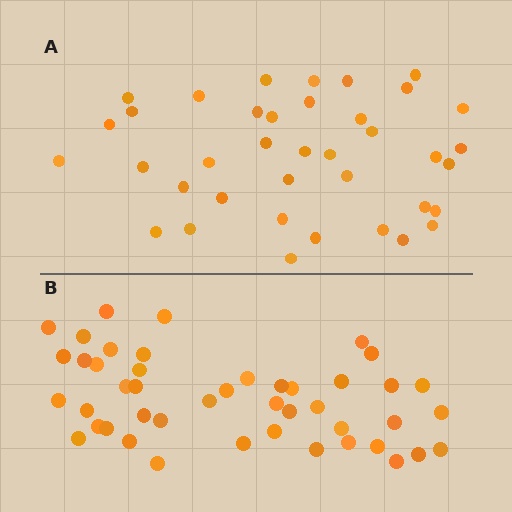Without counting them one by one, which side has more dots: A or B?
Region B (the bottom region) has more dots.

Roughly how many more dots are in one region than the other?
Region B has roughly 8 or so more dots than region A.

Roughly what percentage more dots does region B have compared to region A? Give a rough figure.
About 20% more.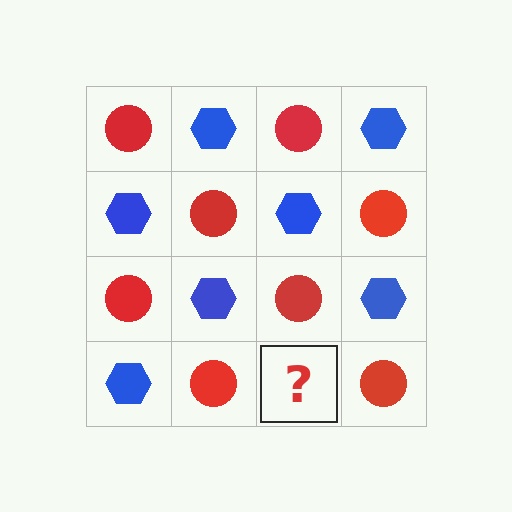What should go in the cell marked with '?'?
The missing cell should contain a blue hexagon.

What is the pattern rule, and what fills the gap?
The rule is that it alternates red circle and blue hexagon in a checkerboard pattern. The gap should be filled with a blue hexagon.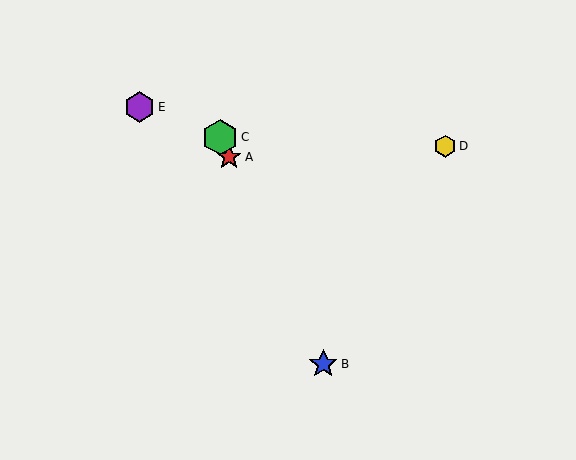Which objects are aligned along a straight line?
Objects A, B, C are aligned along a straight line.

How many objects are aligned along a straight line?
3 objects (A, B, C) are aligned along a straight line.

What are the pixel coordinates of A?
Object A is at (229, 157).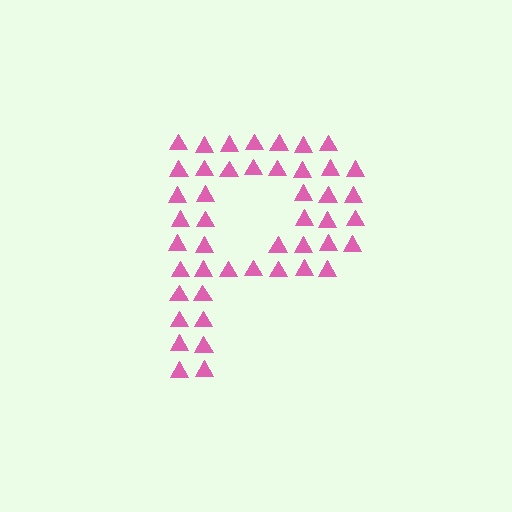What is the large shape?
The large shape is the letter P.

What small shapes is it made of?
It is made of small triangles.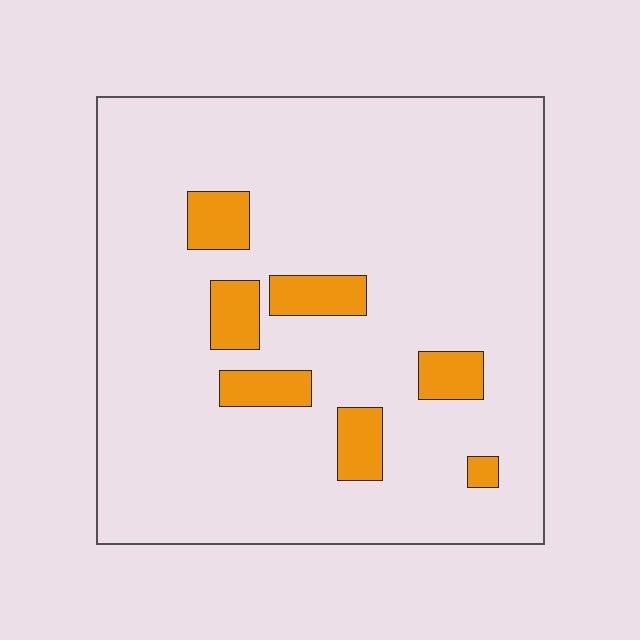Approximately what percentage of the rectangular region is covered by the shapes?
Approximately 10%.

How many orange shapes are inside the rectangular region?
7.